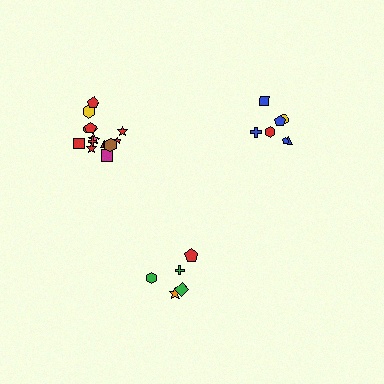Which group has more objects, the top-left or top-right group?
The top-left group.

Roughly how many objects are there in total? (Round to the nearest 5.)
Roughly 25 objects in total.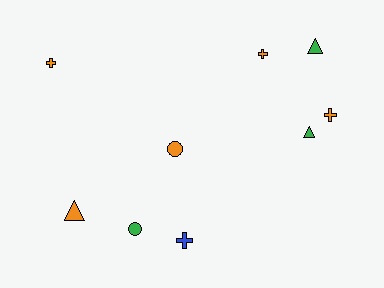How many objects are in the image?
There are 9 objects.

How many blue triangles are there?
There are no blue triangles.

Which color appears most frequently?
Orange, with 5 objects.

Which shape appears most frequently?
Cross, with 4 objects.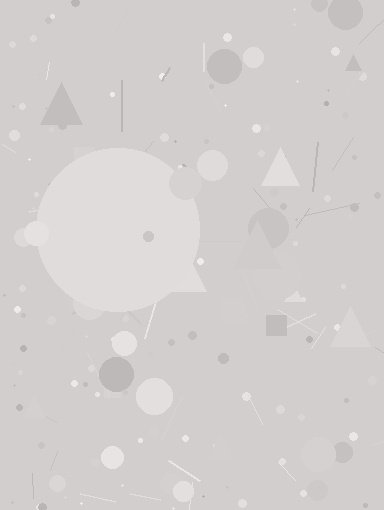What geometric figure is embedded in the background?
A circle is embedded in the background.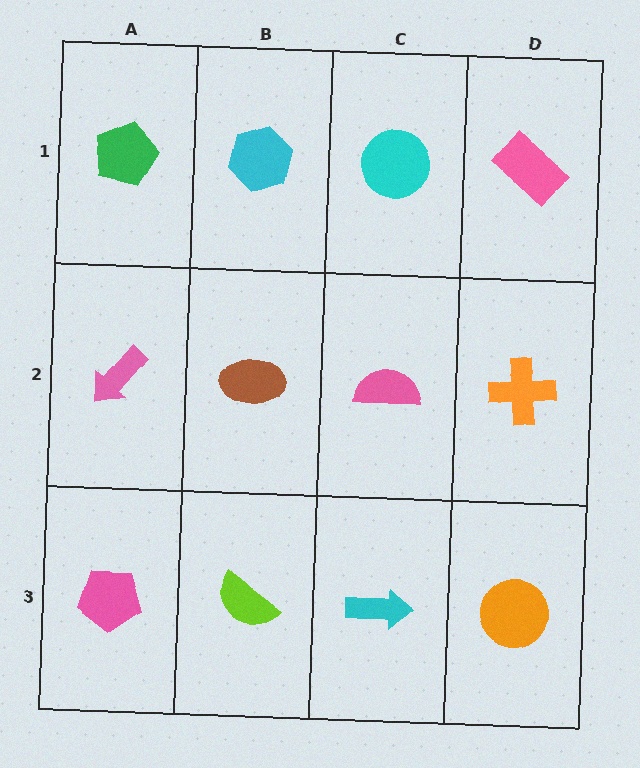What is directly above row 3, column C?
A pink semicircle.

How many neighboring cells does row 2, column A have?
3.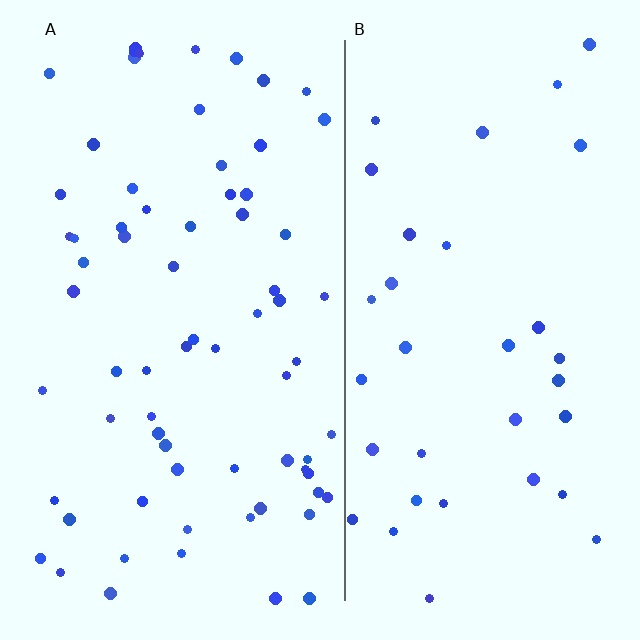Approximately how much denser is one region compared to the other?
Approximately 2.0× — region A over region B.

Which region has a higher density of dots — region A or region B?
A (the left).